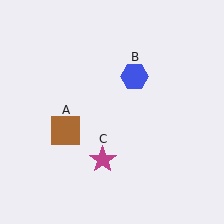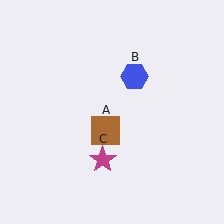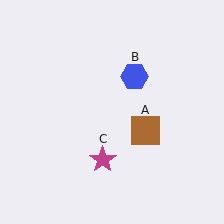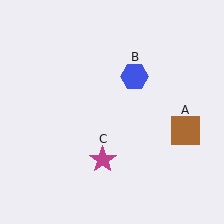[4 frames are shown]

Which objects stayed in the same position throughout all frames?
Blue hexagon (object B) and magenta star (object C) remained stationary.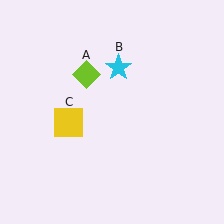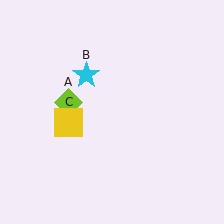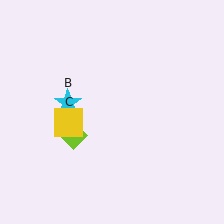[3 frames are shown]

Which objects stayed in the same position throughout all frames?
Yellow square (object C) remained stationary.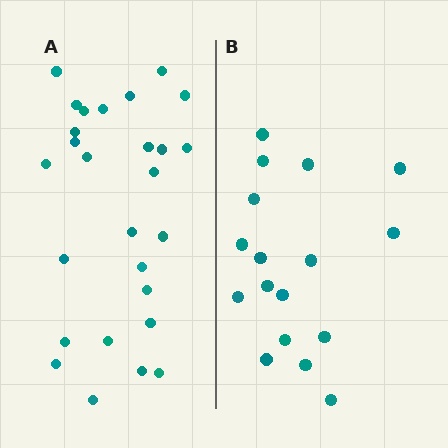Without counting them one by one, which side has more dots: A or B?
Region A (the left region) has more dots.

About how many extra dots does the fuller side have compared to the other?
Region A has roughly 10 or so more dots than region B.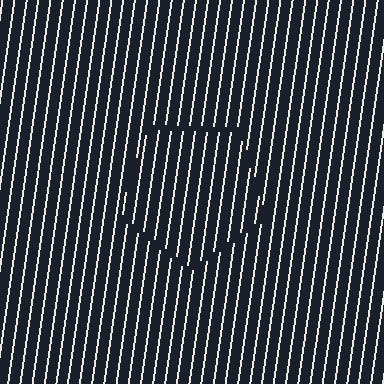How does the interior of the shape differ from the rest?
The interior of the shape contains the same grating, shifted by half a period — the contour is defined by the phase discontinuity where line-ends from the inner and outer gratings abut.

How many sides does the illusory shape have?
5 sides — the line-ends trace a pentagon.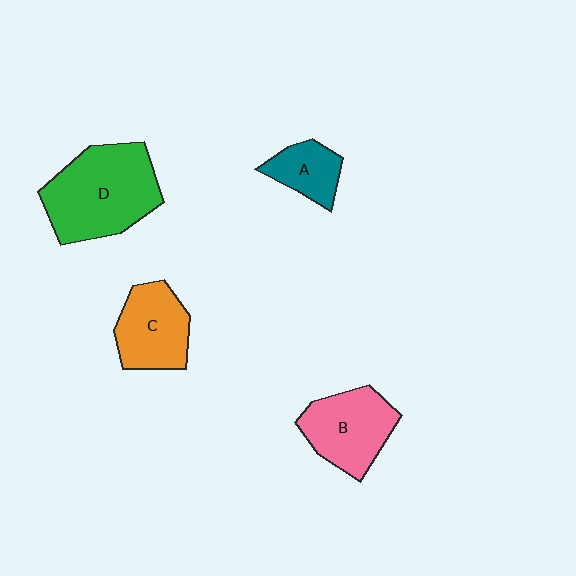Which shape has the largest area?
Shape D (green).